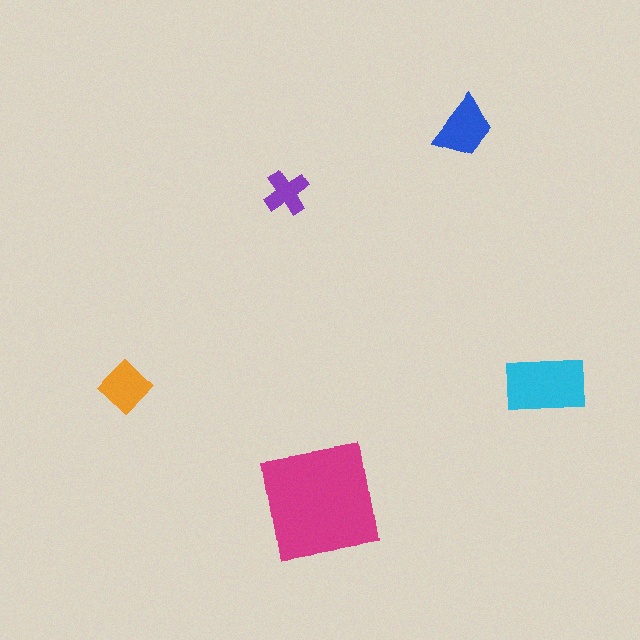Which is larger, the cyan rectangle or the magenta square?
The magenta square.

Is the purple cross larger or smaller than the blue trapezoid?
Smaller.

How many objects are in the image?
There are 5 objects in the image.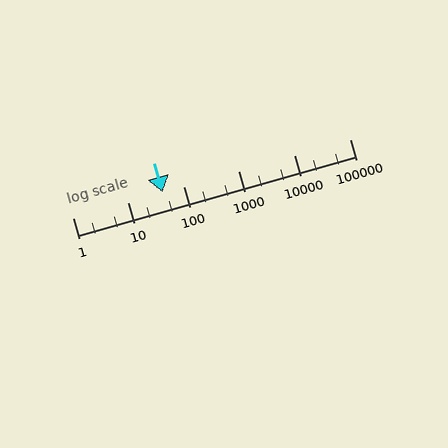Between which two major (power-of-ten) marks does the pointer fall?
The pointer is between 10 and 100.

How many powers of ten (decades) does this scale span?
The scale spans 5 decades, from 1 to 100000.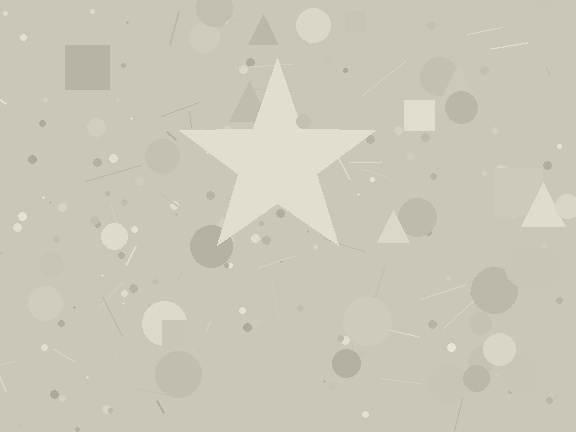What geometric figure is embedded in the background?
A star is embedded in the background.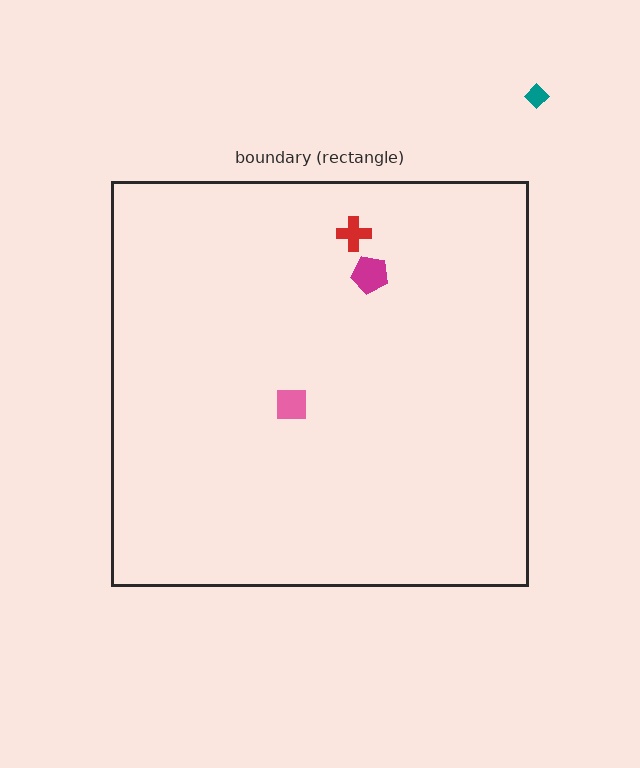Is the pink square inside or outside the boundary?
Inside.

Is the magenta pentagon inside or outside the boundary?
Inside.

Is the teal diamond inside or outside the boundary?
Outside.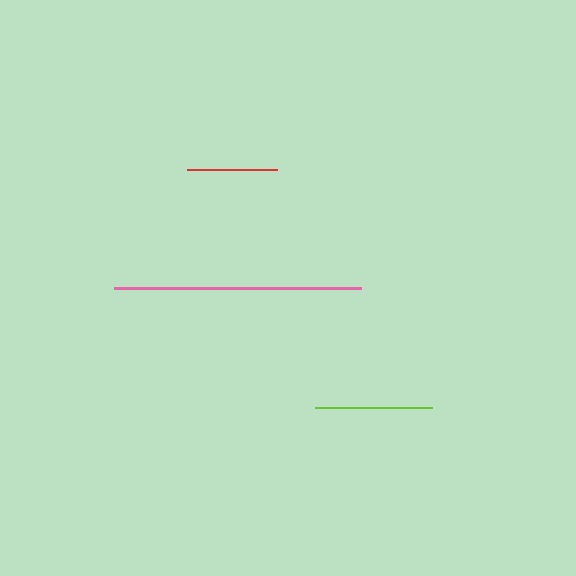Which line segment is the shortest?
The red line is the shortest at approximately 91 pixels.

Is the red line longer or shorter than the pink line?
The pink line is longer than the red line.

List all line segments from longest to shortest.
From longest to shortest: pink, lime, red.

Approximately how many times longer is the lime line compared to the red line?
The lime line is approximately 1.3 times the length of the red line.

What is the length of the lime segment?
The lime segment is approximately 118 pixels long.